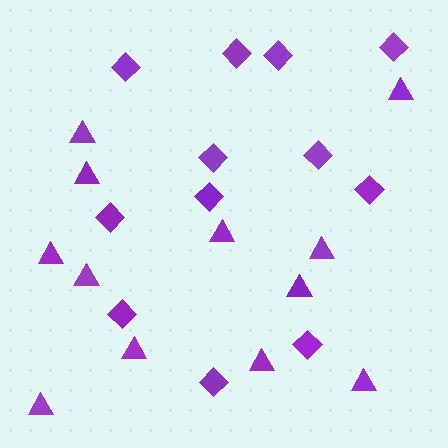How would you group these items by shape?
There are 2 groups: one group of diamonds (12) and one group of triangles (12).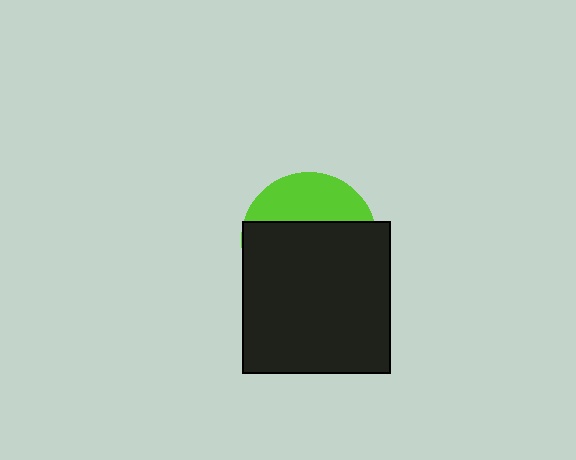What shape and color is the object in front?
The object in front is a black rectangle.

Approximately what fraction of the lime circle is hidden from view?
Roughly 67% of the lime circle is hidden behind the black rectangle.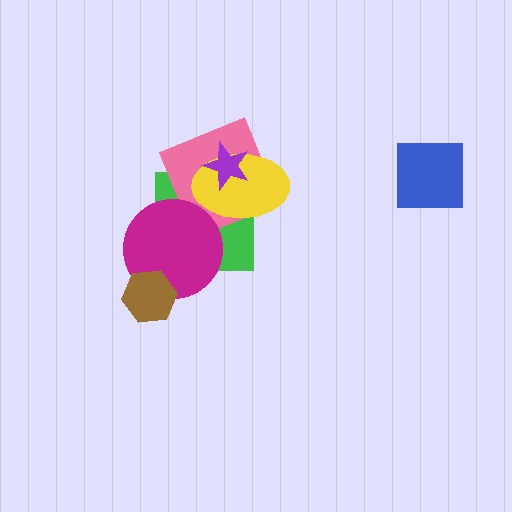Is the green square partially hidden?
Yes, it is partially covered by another shape.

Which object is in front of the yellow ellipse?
The purple star is in front of the yellow ellipse.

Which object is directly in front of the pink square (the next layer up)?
The yellow ellipse is directly in front of the pink square.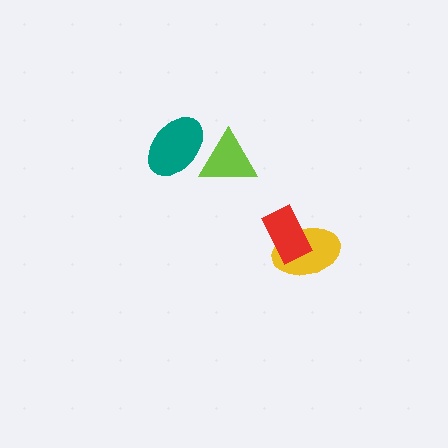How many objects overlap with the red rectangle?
1 object overlaps with the red rectangle.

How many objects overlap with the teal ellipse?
1 object overlaps with the teal ellipse.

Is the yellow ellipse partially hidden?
Yes, it is partially covered by another shape.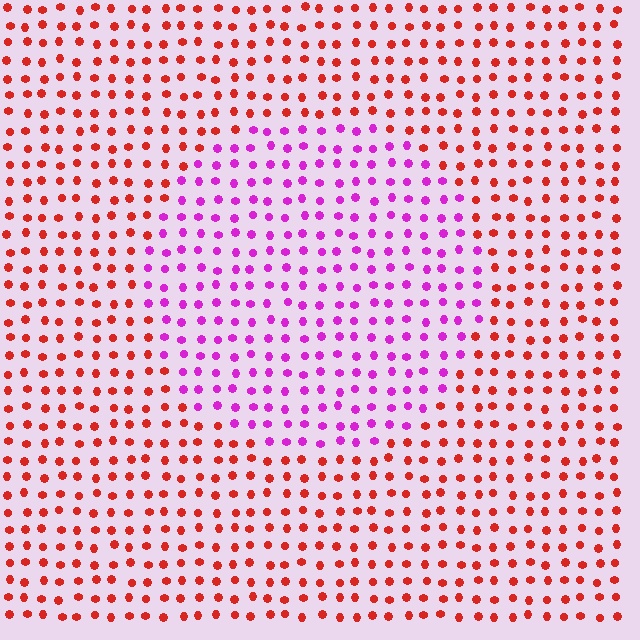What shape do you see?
I see a circle.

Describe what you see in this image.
The image is filled with small red elements in a uniform arrangement. A circle-shaped region is visible where the elements are tinted to a slightly different hue, forming a subtle color boundary.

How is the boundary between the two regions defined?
The boundary is defined purely by a slight shift in hue (about 60 degrees). Spacing, size, and orientation are identical on both sides.